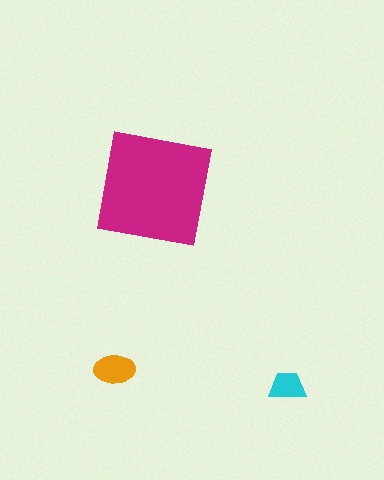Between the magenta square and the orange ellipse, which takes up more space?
The magenta square.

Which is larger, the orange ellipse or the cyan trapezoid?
The orange ellipse.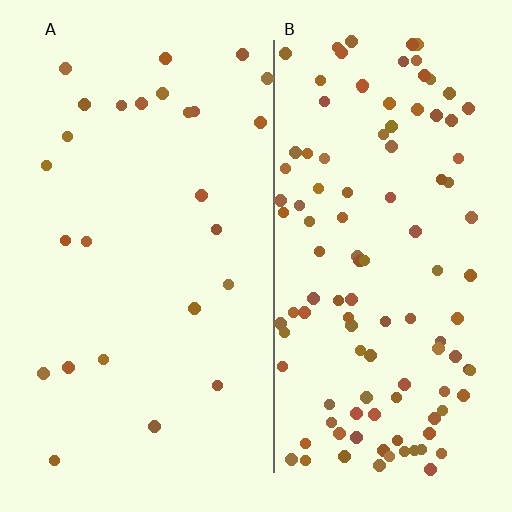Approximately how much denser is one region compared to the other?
Approximately 4.5× — region B over region A.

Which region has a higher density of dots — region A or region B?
B (the right).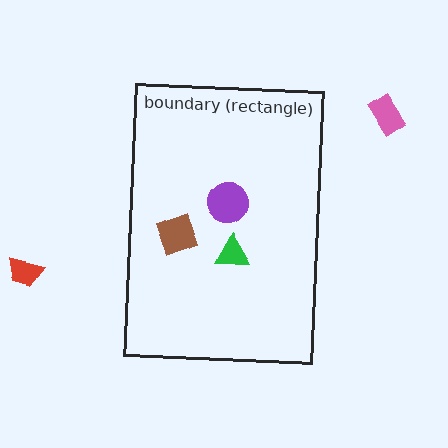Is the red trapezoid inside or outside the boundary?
Outside.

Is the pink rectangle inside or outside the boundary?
Outside.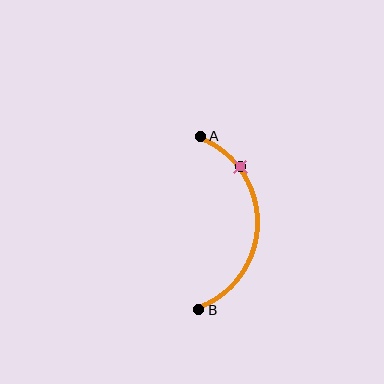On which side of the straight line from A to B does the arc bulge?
The arc bulges to the right of the straight line connecting A and B.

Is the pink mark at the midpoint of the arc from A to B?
No. The pink mark lies on the arc but is closer to endpoint A. The arc midpoint would be at the point on the curve equidistant along the arc from both A and B.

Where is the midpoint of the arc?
The arc midpoint is the point on the curve farthest from the straight line joining A and B. It sits to the right of that line.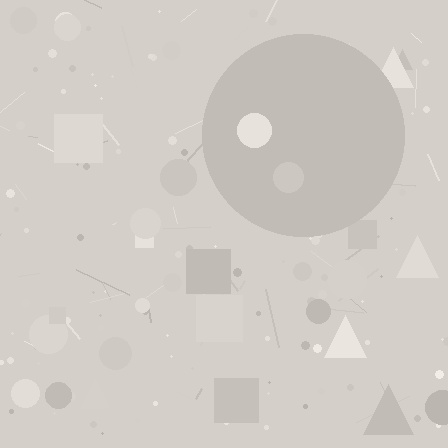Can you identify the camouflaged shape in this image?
The camouflaged shape is a circle.